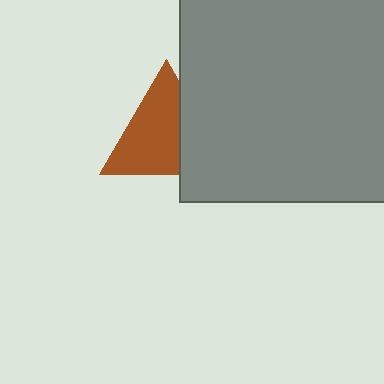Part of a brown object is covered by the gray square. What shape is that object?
It is a triangle.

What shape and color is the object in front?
The object in front is a gray square.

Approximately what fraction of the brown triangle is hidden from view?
Roughly 32% of the brown triangle is hidden behind the gray square.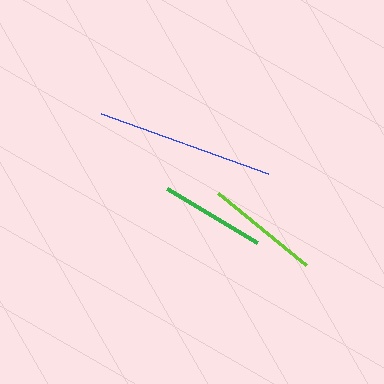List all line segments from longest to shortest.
From longest to shortest: blue, lime, green.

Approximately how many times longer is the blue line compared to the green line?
The blue line is approximately 1.7 times the length of the green line.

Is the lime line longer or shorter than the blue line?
The blue line is longer than the lime line.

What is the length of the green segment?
The green segment is approximately 105 pixels long.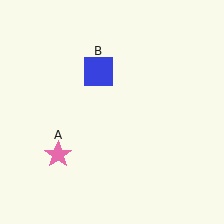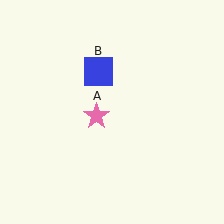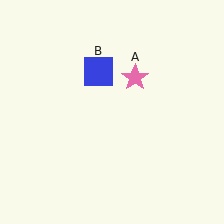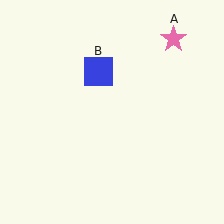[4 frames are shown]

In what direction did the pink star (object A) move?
The pink star (object A) moved up and to the right.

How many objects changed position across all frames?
1 object changed position: pink star (object A).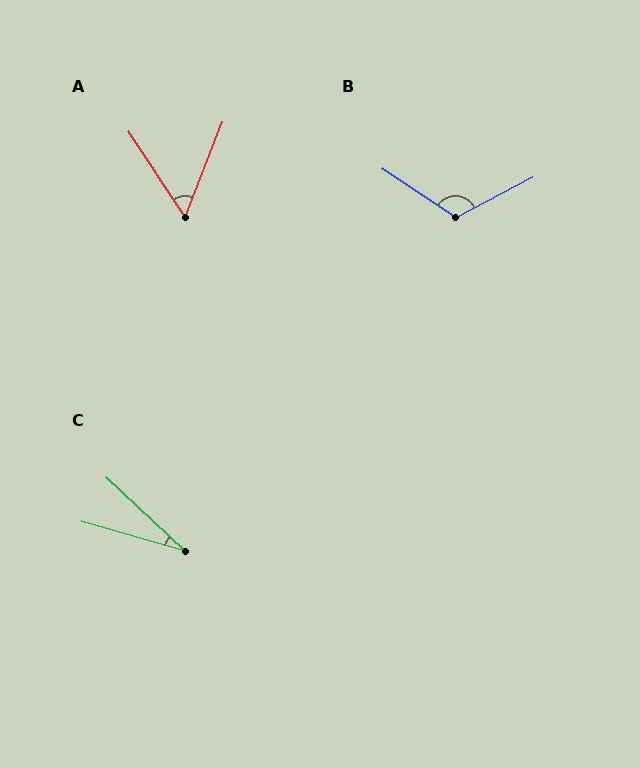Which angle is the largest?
B, at approximately 119 degrees.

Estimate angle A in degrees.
Approximately 55 degrees.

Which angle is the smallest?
C, at approximately 27 degrees.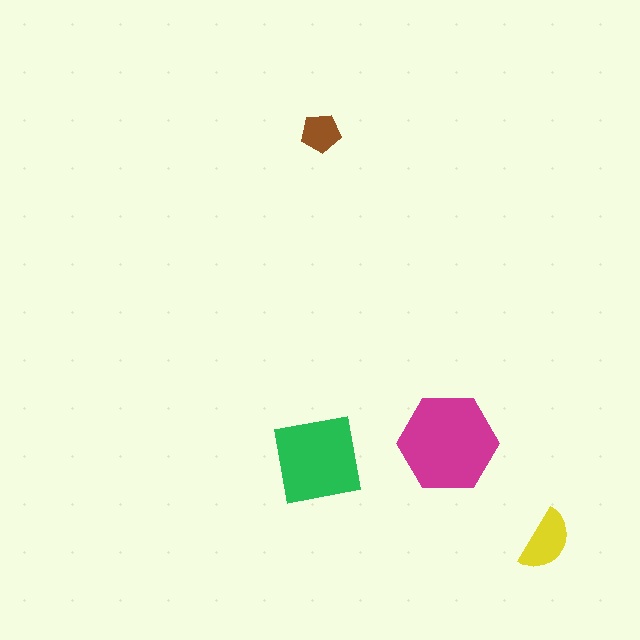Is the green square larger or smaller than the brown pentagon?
Larger.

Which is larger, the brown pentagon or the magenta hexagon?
The magenta hexagon.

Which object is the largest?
The magenta hexagon.